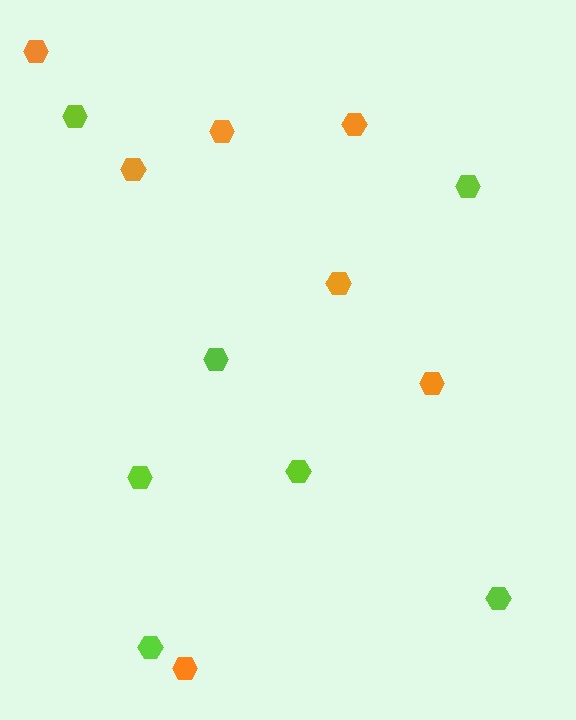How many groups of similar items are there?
There are 2 groups: one group of orange hexagons (7) and one group of lime hexagons (7).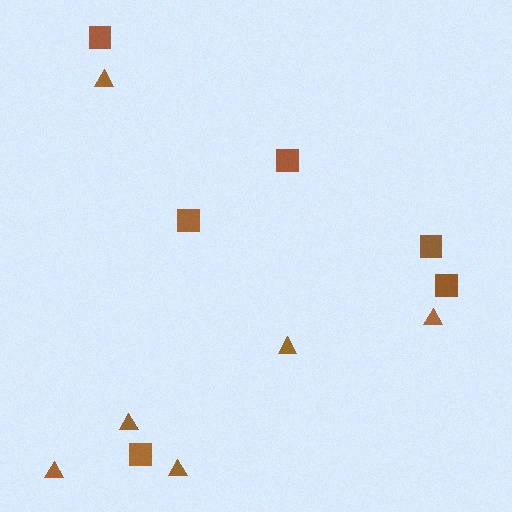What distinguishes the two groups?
There are 2 groups: one group of triangles (6) and one group of squares (6).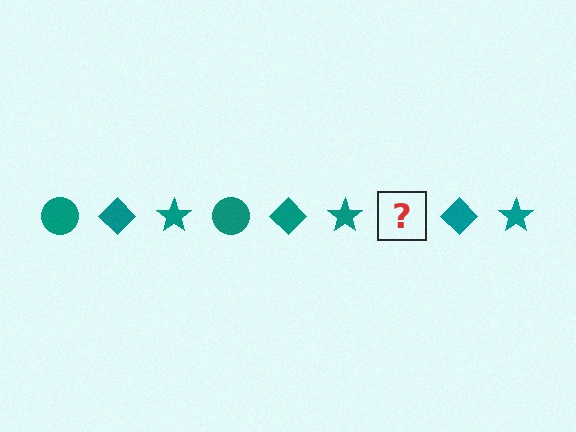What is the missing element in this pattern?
The missing element is a teal circle.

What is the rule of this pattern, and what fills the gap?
The rule is that the pattern cycles through circle, diamond, star shapes in teal. The gap should be filled with a teal circle.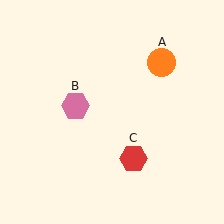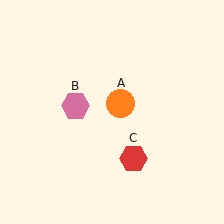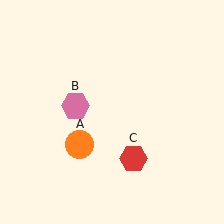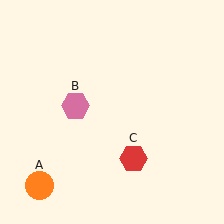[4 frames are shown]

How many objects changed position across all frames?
1 object changed position: orange circle (object A).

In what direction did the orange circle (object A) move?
The orange circle (object A) moved down and to the left.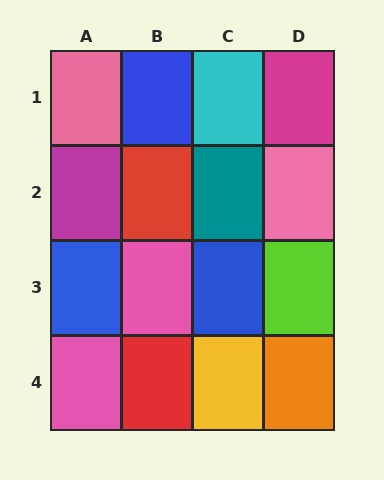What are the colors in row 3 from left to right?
Blue, pink, blue, lime.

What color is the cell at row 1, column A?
Pink.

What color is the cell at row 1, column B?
Blue.